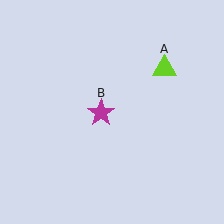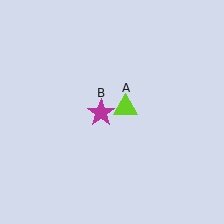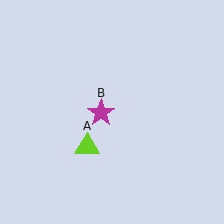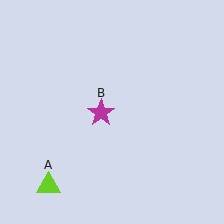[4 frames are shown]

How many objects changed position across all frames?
1 object changed position: lime triangle (object A).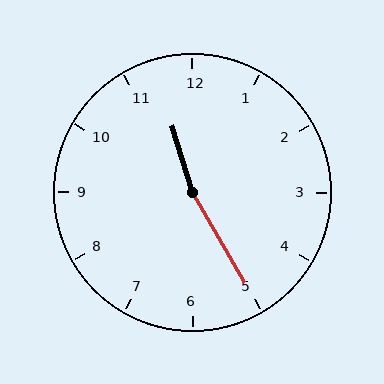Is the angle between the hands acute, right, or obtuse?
It is obtuse.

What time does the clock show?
11:25.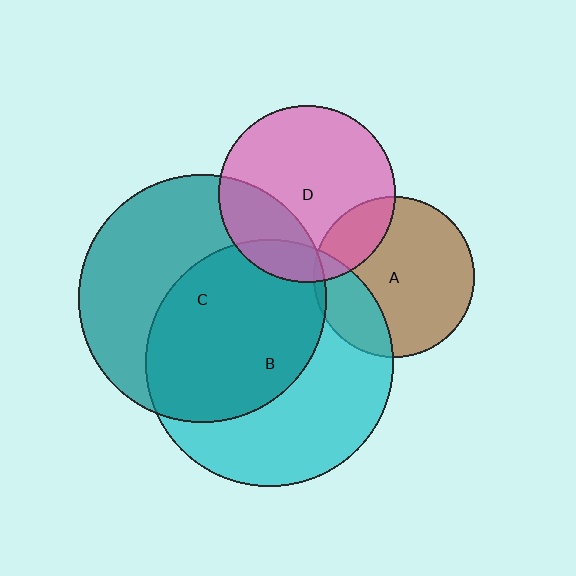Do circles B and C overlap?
Yes.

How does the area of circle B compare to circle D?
Approximately 1.9 times.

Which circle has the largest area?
Circle C (teal).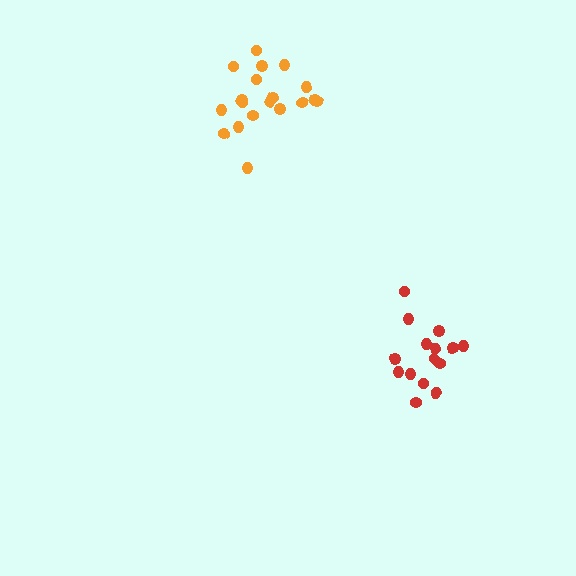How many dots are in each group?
Group 1: 19 dots, Group 2: 15 dots (34 total).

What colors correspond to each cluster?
The clusters are colored: orange, red.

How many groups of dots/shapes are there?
There are 2 groups.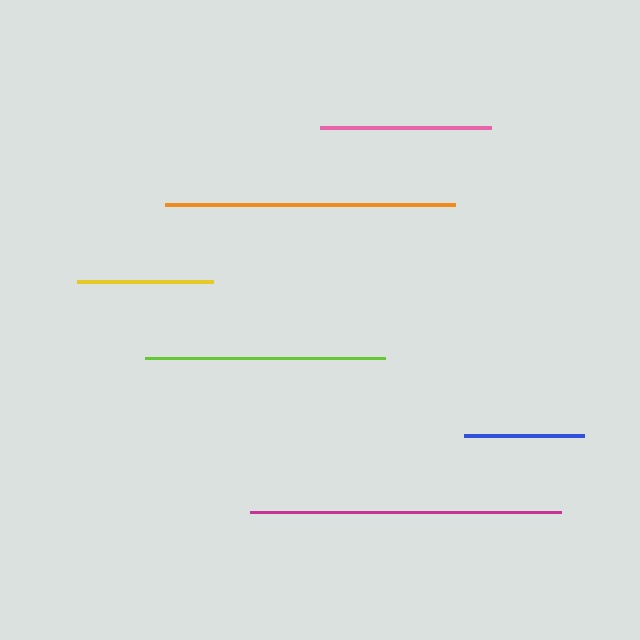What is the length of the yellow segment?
The yellow segment is approximately 136 pixels long.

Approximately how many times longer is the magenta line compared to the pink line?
The magenta line is approximately 1.8 times the length of the pink line.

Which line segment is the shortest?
The blue line is the shortest at approximately 120 pixels.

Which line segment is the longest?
The magenta line is the longest at approximately 311 pixels.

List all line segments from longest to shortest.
From longest to shortest: magenta, orange, lime, pink, yellow, blue.